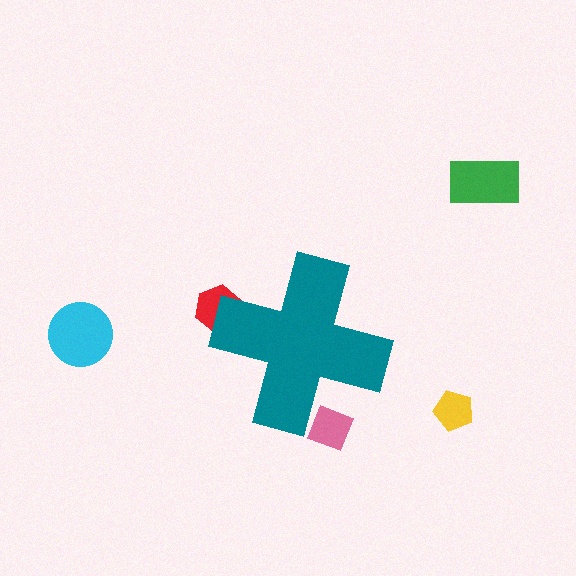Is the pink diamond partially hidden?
Yes, the pink diamond is partially hidden behind the teal cross.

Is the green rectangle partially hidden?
No, the green rectangle is fully visible.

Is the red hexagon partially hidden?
Yes, the red hexagon is partially hidden behind the teal cross.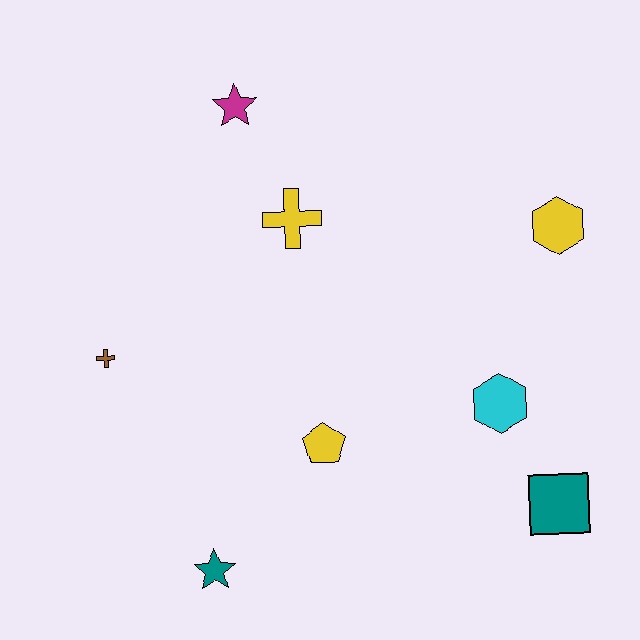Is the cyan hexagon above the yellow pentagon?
Yes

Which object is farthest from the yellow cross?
The teal square is farthest from the yellow cross.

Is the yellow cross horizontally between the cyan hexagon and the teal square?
No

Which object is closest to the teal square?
The cyan hexagon is closest to the teal square.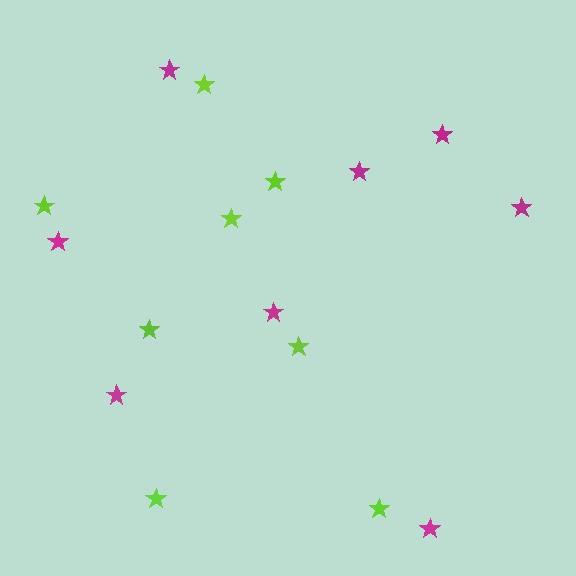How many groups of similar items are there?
There are 2 groups: one group of lime stars (8) and one group of magenta stars (8).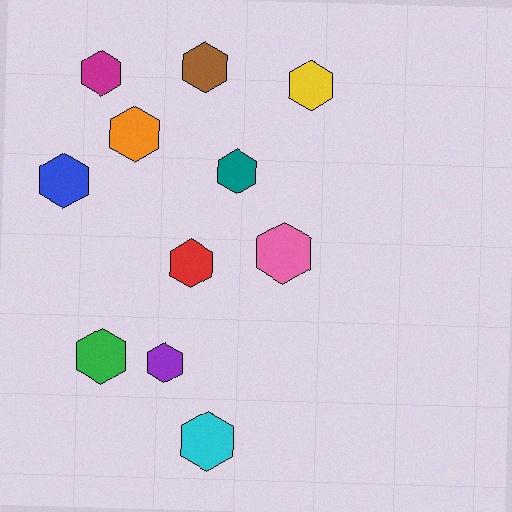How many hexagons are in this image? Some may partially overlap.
There are 11 hexagons.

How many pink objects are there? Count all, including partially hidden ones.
There is 1 pink object.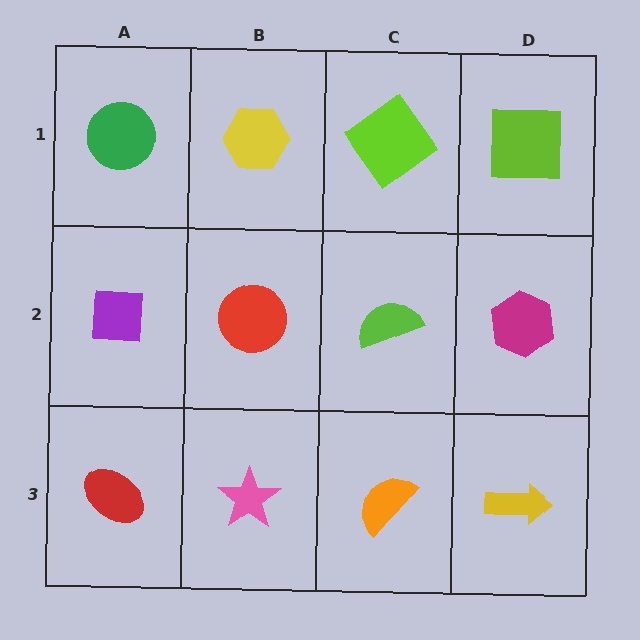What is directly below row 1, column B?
A red circle.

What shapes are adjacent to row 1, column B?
A red circle (row 2, column B), a green circle (row 1, column A), a lime diamond (row 1, column C).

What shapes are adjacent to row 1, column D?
A magenta hexagon (row 2, column D), a lime diamond (row 1, column C).